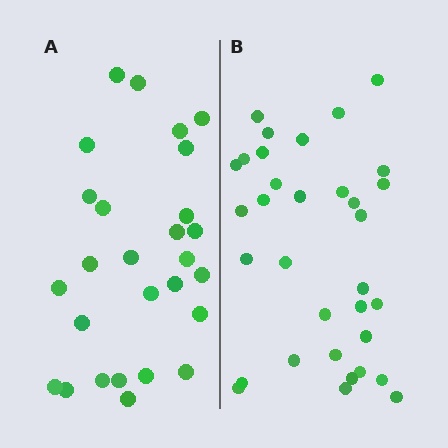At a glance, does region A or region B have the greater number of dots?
Region B (the right region) has more dots.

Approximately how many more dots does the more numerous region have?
Region B has about 6 more dots than region A.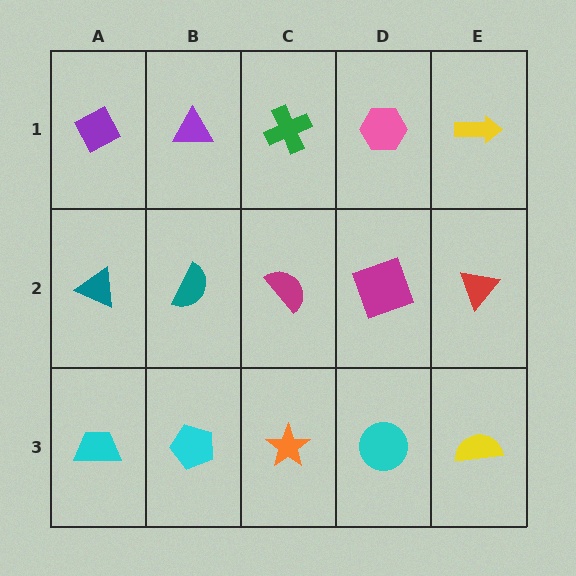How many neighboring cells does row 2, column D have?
4.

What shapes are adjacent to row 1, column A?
A teal triangle (row 2, column A), a purple triangle (row 1, column B).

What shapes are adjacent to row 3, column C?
A magenta semicircle (row 2, column C), a cyan pentagon (row 3, column B), a cyan circle (row 3, column D).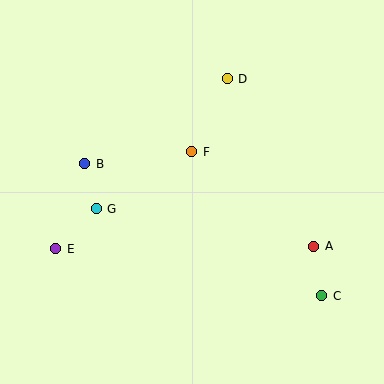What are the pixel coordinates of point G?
Point G is at (96, 209).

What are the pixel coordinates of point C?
Point C is at (322, 296).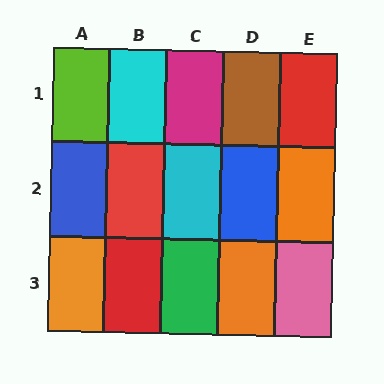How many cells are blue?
2 cells are blue.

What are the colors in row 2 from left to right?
Blue, red, cyan, blue, orange.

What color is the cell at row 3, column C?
Green.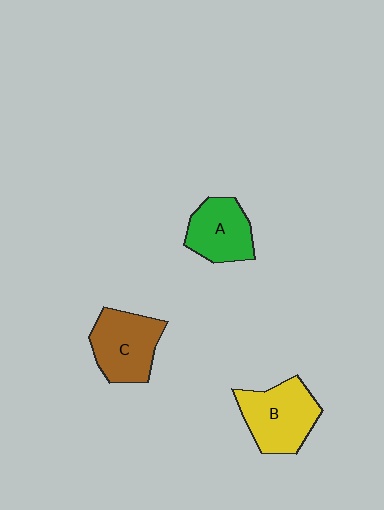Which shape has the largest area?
Shape B (yellow).